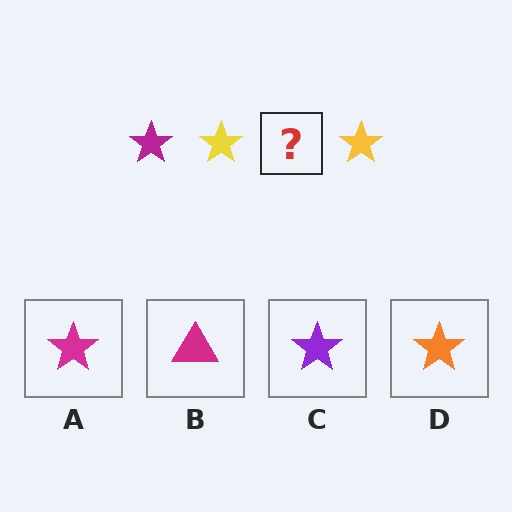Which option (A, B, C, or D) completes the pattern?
A.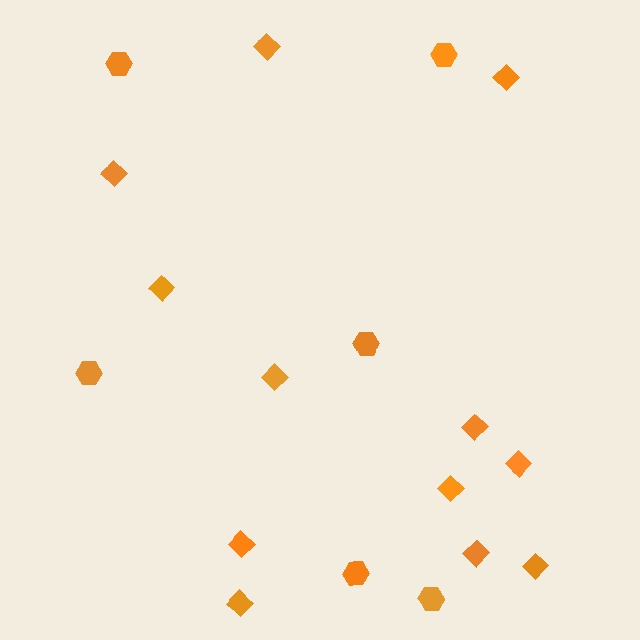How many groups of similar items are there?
There are 2 groups: one group of diamonds (12) and one group of hexagons (6).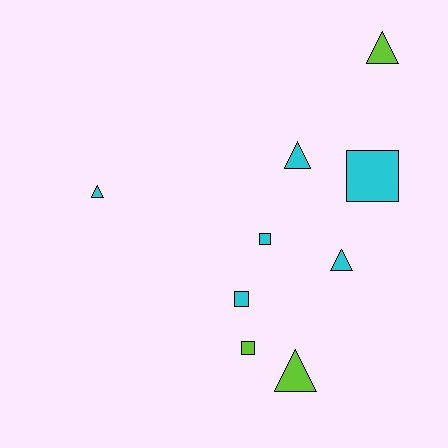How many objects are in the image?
There are 9 objects.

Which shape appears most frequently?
Triangle, with 5 objects.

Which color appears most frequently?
Cyan, with 6 objects.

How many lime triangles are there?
There are 2 lime triangles.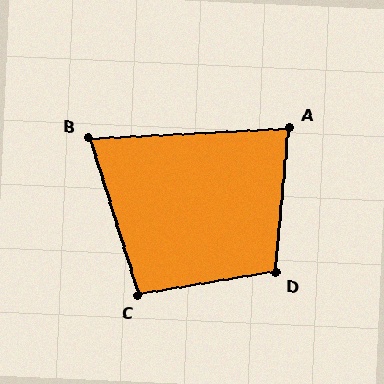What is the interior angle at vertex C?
Approximately 98 degrees (obtuse).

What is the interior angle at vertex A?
Approximately 82 degrees (acute).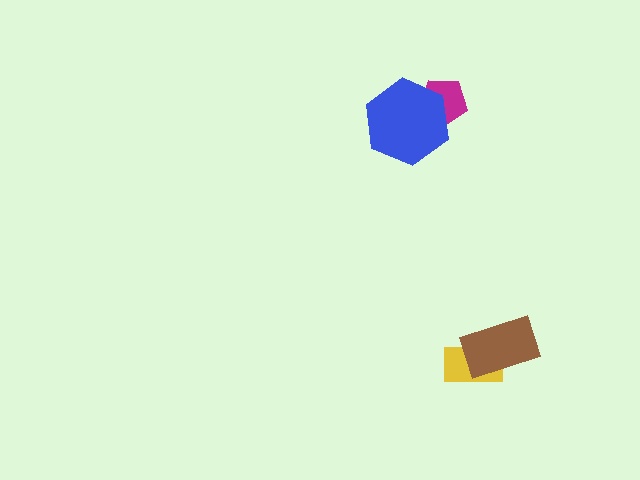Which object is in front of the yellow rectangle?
The brown rectangle is in front of the yellow rectangle.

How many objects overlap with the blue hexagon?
1 object overlaps with the blue hexagon.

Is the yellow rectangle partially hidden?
Yes, it is partially covered by another shape.